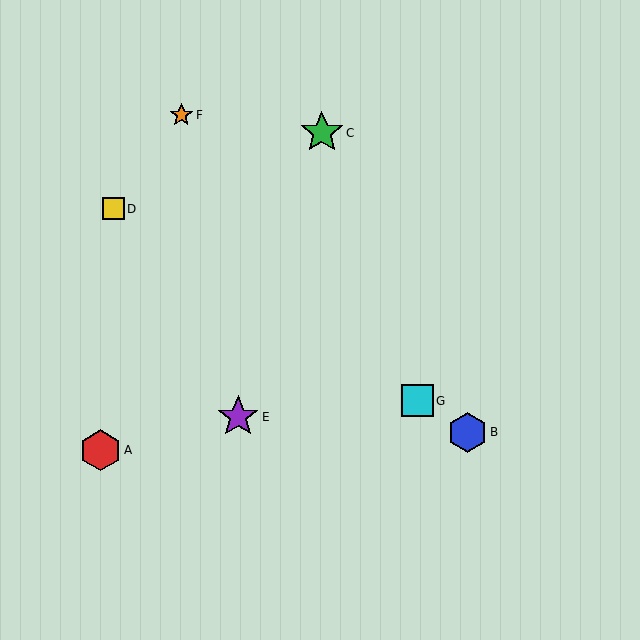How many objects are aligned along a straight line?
3 objects (B, D, G) are aligned along a straight line.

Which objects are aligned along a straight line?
Objects B, D, G are aligned along a straight line.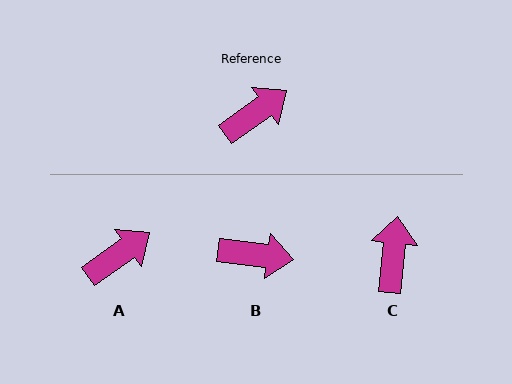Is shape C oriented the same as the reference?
No, it is off by about 49 degrees.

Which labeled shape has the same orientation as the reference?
A.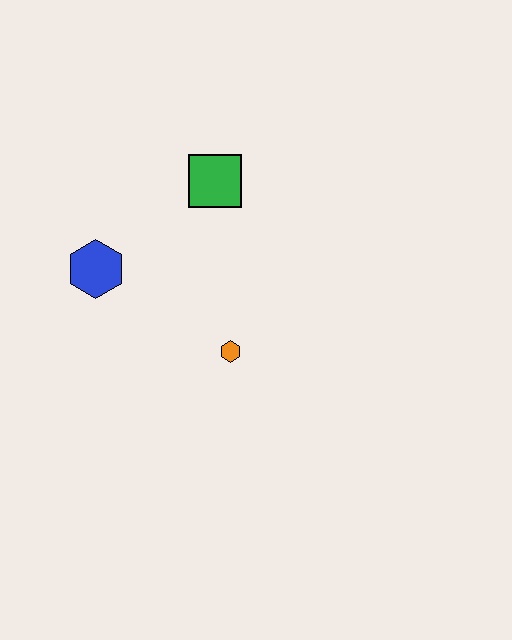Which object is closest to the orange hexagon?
The blue hexagon is closest to the orange hexagon.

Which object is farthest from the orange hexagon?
The green square is farthest from the orange hexagon.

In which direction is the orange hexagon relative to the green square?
The orange hexagon is below the green square.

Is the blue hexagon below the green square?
Yes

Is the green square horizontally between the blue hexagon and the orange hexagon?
Yes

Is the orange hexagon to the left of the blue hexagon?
No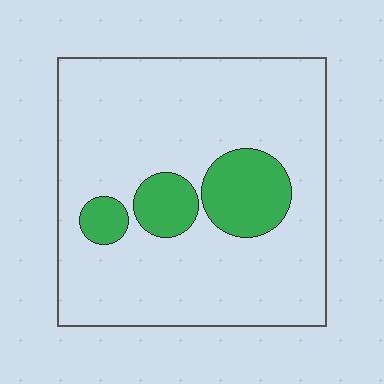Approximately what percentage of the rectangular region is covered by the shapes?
Approximately 15%.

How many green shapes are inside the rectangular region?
3.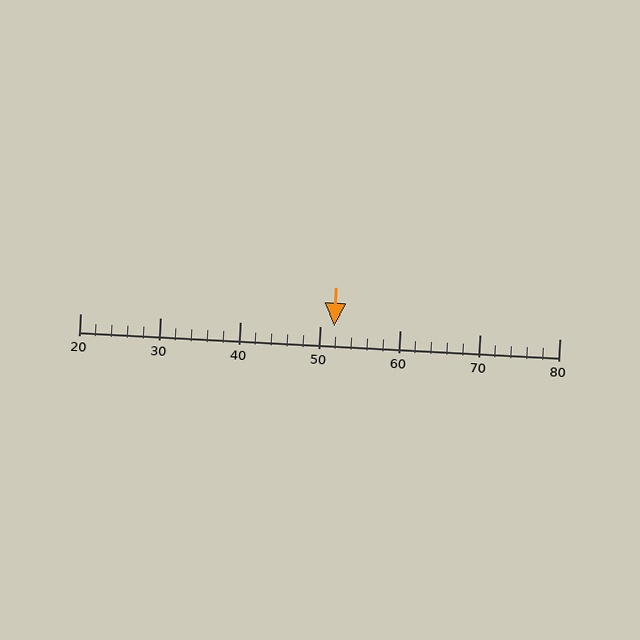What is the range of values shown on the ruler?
The ruler shows values from 20 to 80.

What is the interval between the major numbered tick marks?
The major tick marks are spaced 10 units apart.